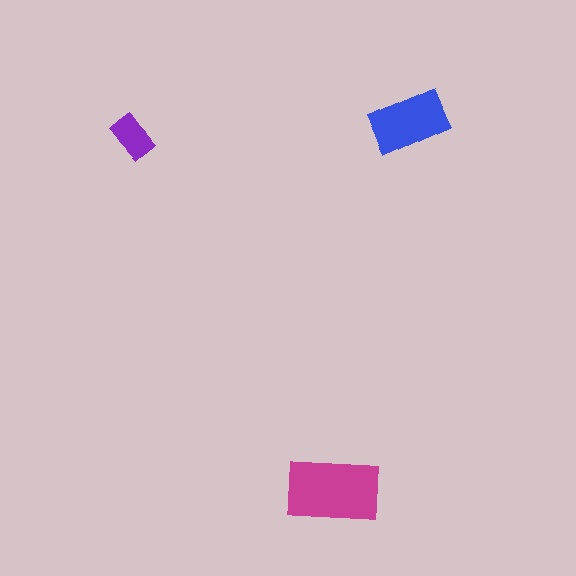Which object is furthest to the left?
The purple rectangle is leftmost.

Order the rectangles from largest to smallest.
the magenta one, the blue one, the purple one.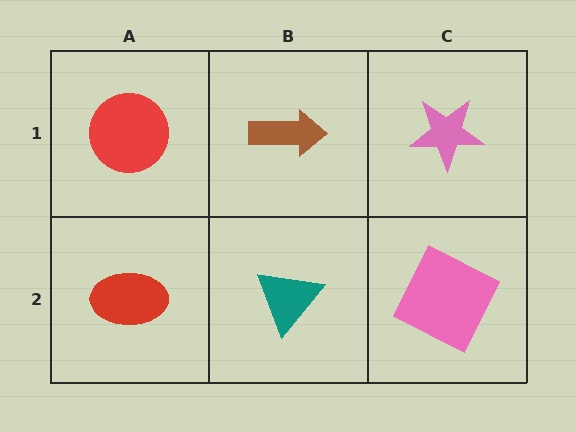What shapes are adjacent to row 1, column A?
A red ellipse (row 2, column A), a brown arrow (row 1, column B).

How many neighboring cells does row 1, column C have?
2.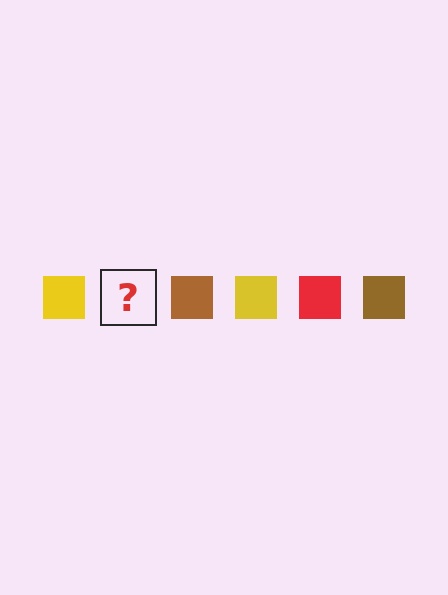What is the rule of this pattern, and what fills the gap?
The rule is that the pattern cycles through yellow, red, brown squares. The gap should be filled with a red square.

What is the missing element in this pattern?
The missing element is a red square.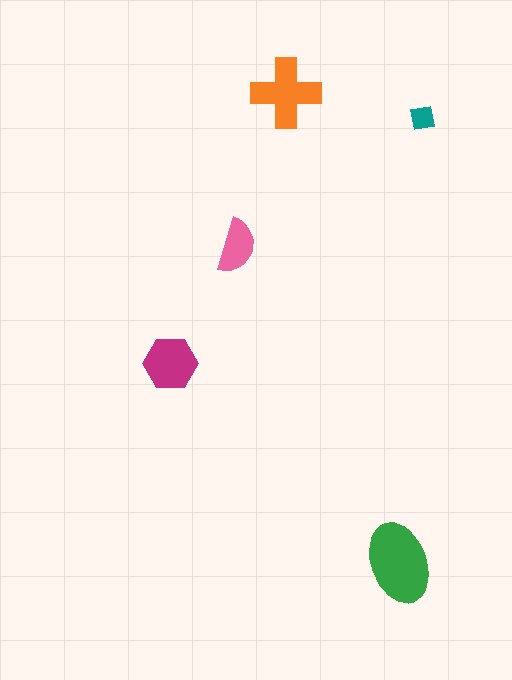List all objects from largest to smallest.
The green ellipse, the orange cross, the magenta hexagon, the pink semicircle, the teal square.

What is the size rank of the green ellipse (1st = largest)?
1st.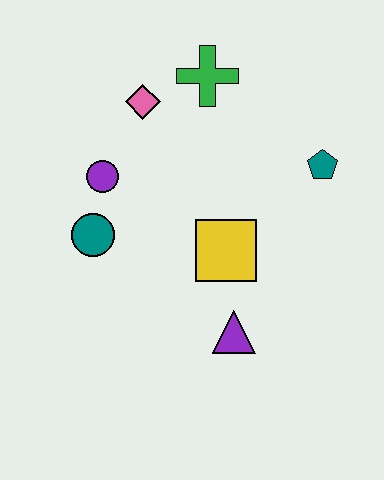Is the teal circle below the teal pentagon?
Yes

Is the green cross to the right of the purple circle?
Yes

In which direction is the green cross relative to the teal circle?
The green cross is above the teal circle.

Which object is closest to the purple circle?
The teal circle is closest to the purple circle.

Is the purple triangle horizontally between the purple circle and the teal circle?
No